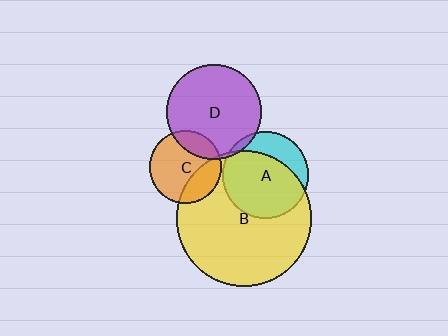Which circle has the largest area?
Circle B (yellow).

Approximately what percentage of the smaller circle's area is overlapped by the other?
Approximately 5%.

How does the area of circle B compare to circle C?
Approximately 3.5 times.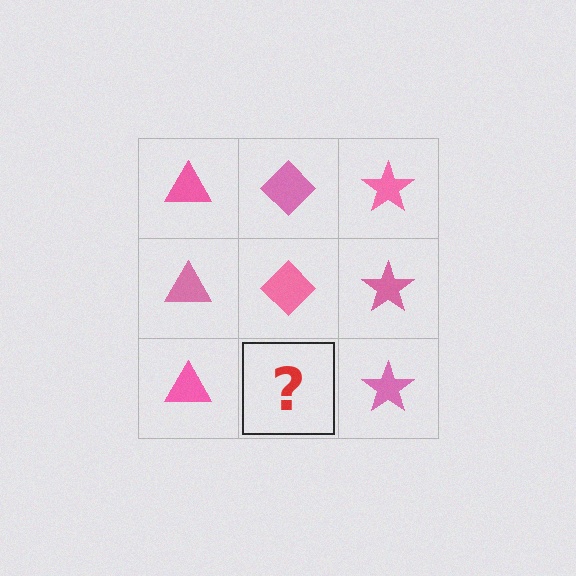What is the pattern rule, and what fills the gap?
The rule is that each column has a consistent shape. The gap should be filled with a pink diamond.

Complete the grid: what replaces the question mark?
The question mark should be replaced with a pink diamond.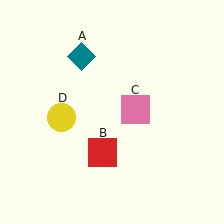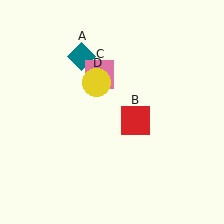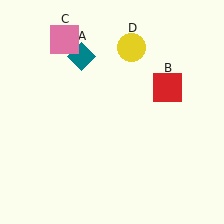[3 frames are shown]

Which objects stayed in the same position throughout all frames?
Teal diamond (object A) remained stationary.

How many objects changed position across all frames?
3 objects changed position: red square (object B), pink square (object C), yellow circle (object D).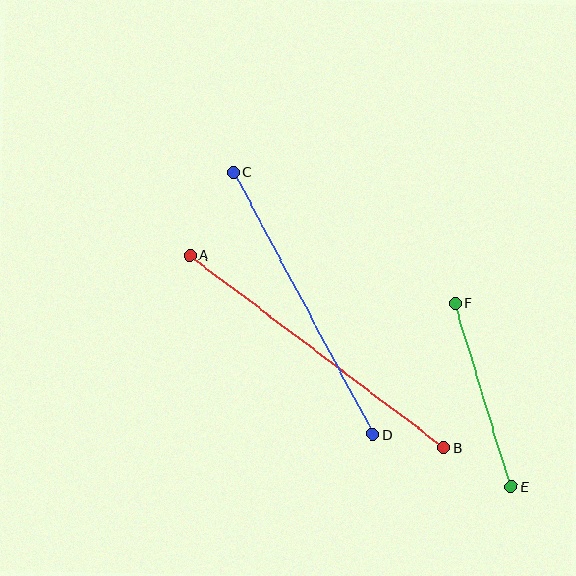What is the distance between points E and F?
The distance is approximately 192 pixels.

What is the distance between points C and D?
The distance is approximately 297 pixels.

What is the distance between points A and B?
The distance is approximately 319 pixels.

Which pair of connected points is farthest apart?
Points A and B are farthest apart.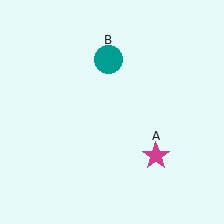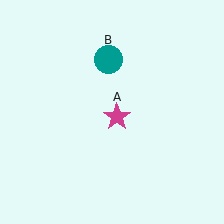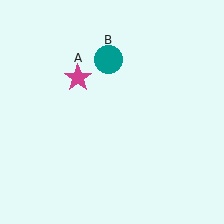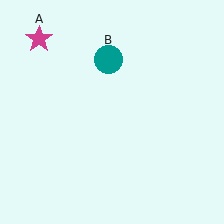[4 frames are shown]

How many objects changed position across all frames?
1 object changed position: magenta star (object A).